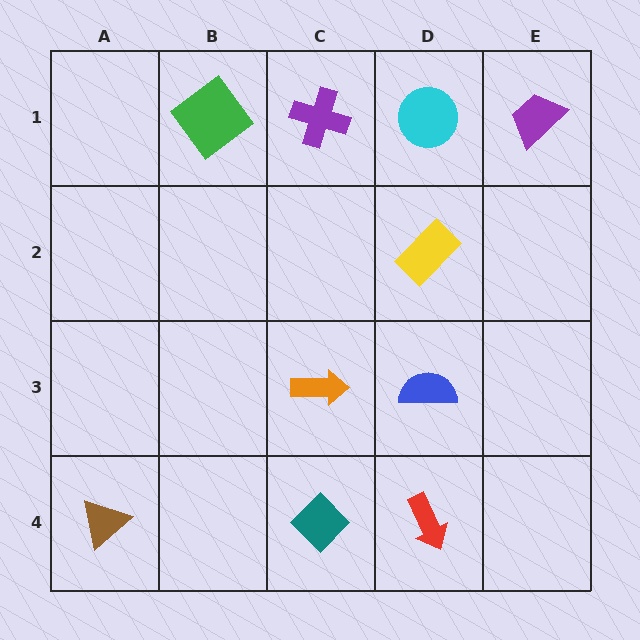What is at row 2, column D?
A yellow rectangle.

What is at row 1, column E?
A purple trapezoid.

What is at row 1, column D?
A cyan circle.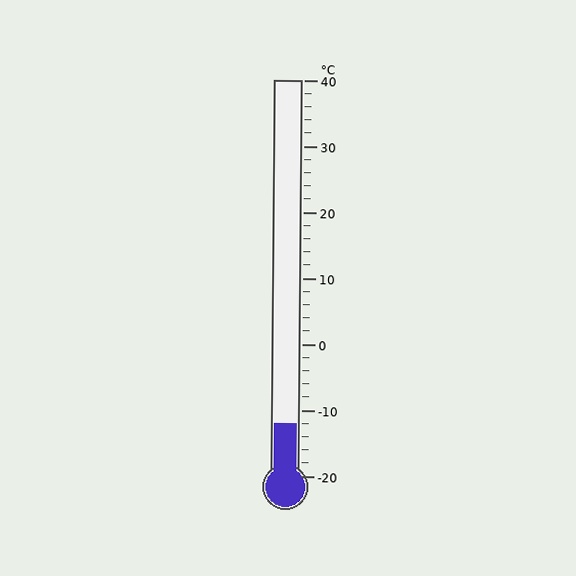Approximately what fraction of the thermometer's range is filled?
The thermometer is filled to approximately 15% of its range.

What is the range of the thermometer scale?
The thermometer scale ranges from -20°C to 40°C.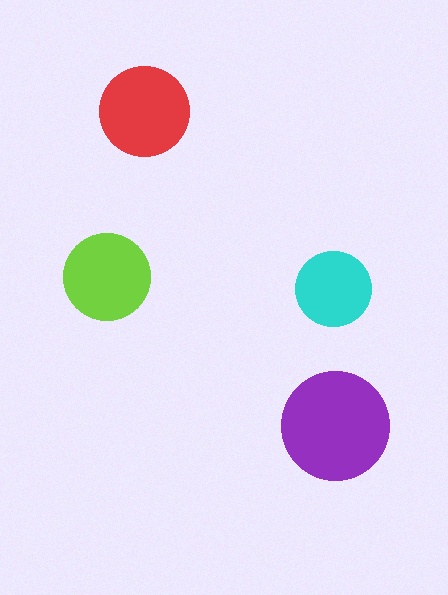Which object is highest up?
The red circle is topmost.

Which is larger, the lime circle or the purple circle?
The purple one.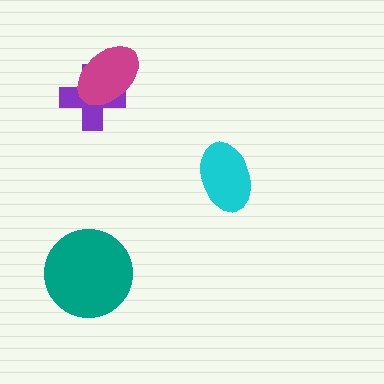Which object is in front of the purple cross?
The magenta ellipse is in front of the purple cross.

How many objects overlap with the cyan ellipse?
0 objects overlap with the cyan ellipse.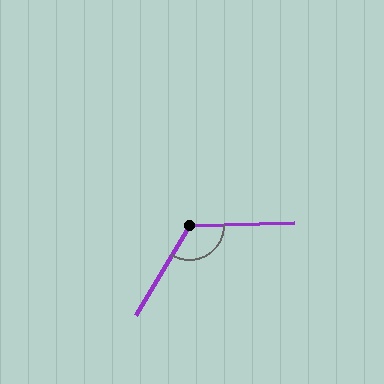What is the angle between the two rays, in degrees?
Approximately 123 degrees.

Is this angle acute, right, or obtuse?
It is obtuse.